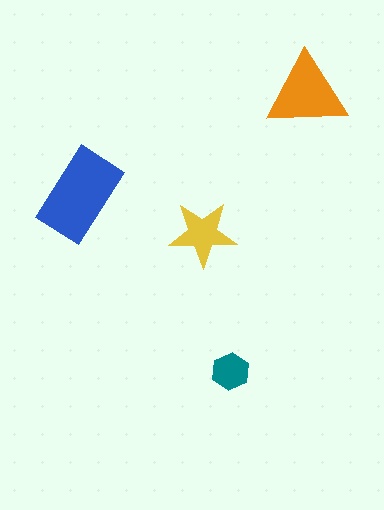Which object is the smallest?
The teal hexagon.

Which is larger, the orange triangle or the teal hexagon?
The orange triangle.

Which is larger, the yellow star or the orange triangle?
The orange triangle.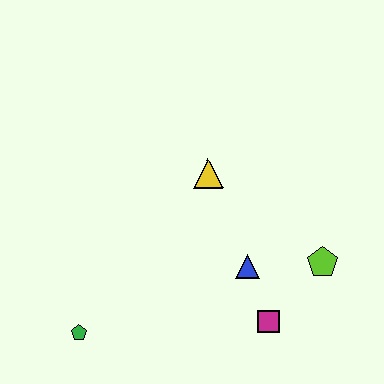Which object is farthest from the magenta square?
The green pentagon is farthest from the magenta square.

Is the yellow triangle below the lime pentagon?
No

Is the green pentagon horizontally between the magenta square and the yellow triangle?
No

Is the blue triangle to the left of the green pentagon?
No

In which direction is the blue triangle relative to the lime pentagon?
The blue triangle is to the left of the lime pentagon.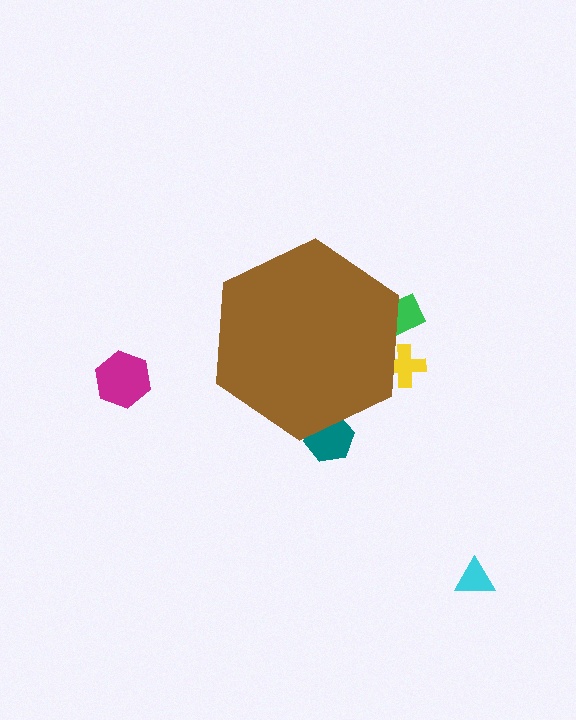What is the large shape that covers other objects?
A brown hexagon.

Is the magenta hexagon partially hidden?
No, the magenta hexagon is fully visible.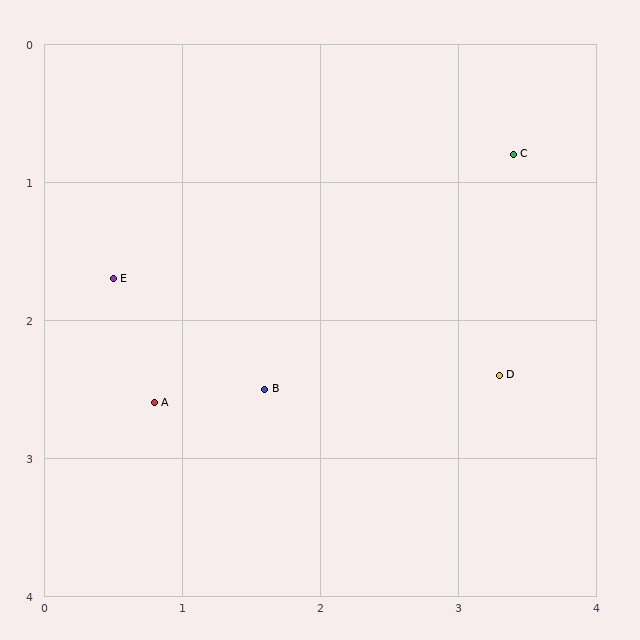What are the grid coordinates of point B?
Point B is at approximately (1.6, 2.5).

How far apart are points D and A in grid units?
Points D and A are about 2.5 grid units apart.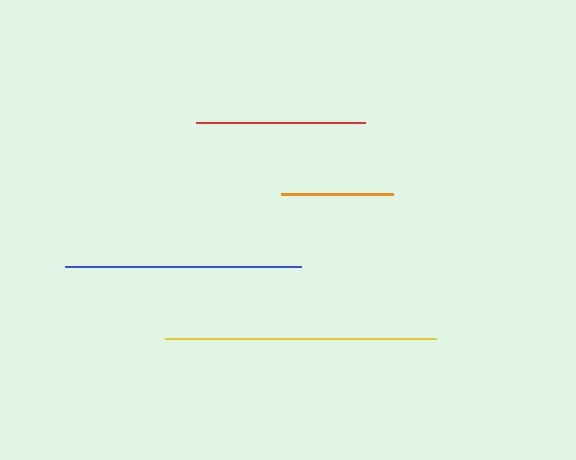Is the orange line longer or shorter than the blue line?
The blue line is longer than the orange line.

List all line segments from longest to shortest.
From longest to shortest: yellow, blue, red, orange.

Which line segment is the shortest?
The orange line is the shortest at approximately 112 pixels.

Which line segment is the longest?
The yellow line is the longest at approximately 271 pixels.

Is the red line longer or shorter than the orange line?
The red line is longer than the orange line.